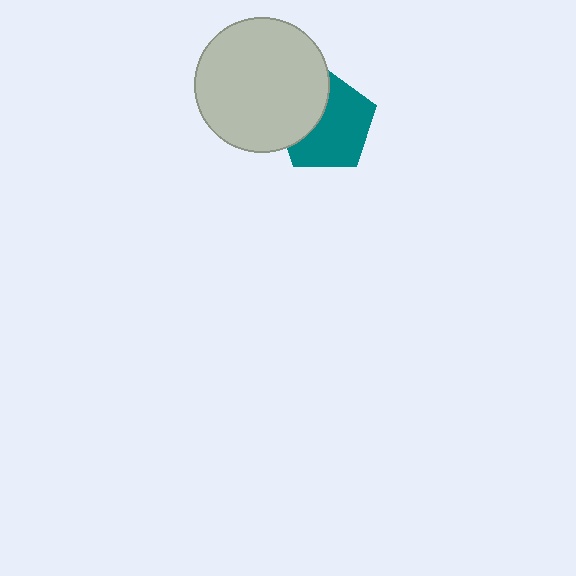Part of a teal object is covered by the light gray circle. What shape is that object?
It is a pentagon.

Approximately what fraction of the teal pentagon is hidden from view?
Roughly 35% of the teal pentagon is hidden behind the light gray circle.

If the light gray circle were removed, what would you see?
You would see the complete teal pentagon.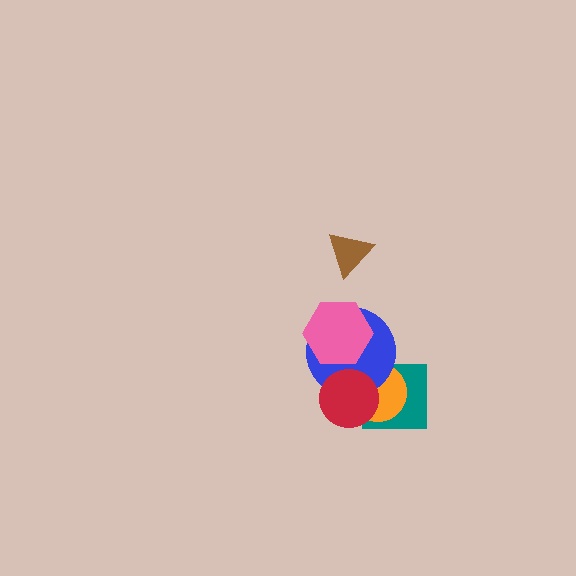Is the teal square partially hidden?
Yes, it is partially covered by another shape.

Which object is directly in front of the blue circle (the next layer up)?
The red circle is directly in front of the blue circle.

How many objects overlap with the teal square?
3 objects overlap with the teal square.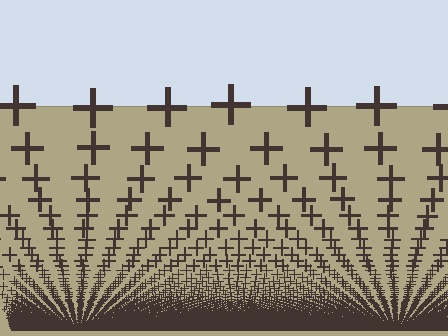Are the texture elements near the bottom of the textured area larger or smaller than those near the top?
Smaller. The gradient is inverted — elements near the bottom are smaller and denser.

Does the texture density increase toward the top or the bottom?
Density increases toward the bottom.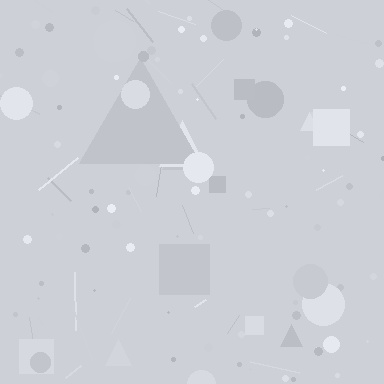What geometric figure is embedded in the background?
A triangle is embedded in the background.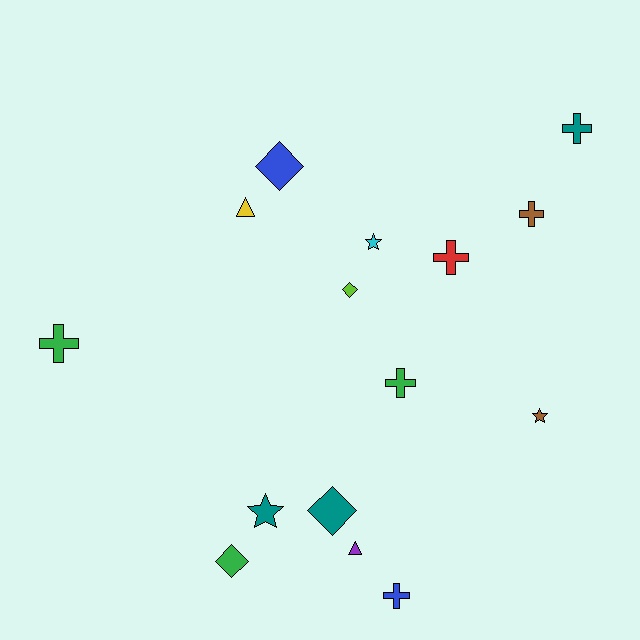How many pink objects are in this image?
There are no pink objects.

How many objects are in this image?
There are 15 objects.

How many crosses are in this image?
There are 6 crosses.